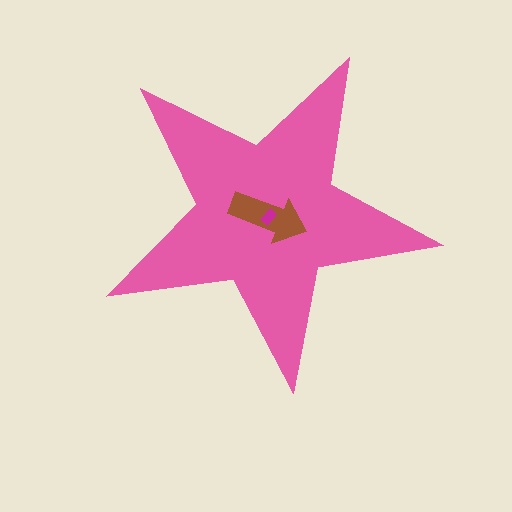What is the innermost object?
The magenta rectangle.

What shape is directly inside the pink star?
The brown arrow.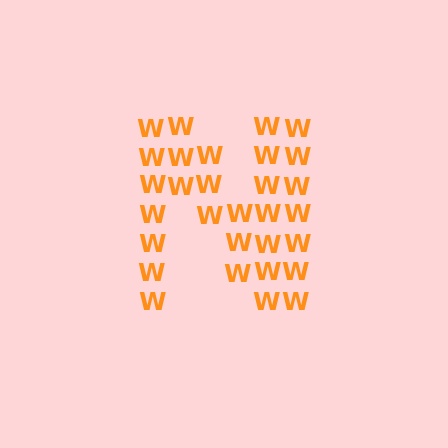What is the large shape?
The large shape is the letter N.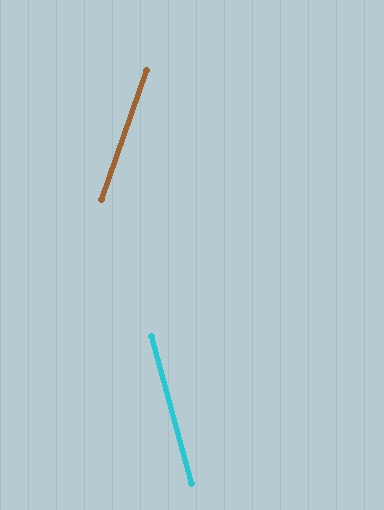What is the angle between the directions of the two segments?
Approximately 35 degrees.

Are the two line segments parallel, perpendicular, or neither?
Neither parallel nor perpendicular — they differ by about 35°.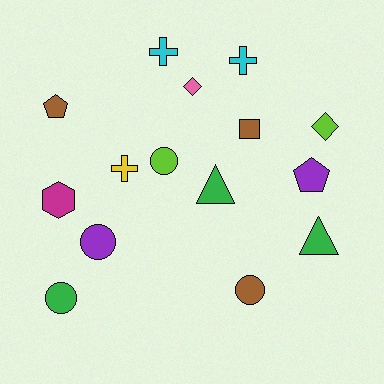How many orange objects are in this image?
There are no orange objects.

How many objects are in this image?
There are 15 objects.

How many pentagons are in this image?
There are 2 pentagons.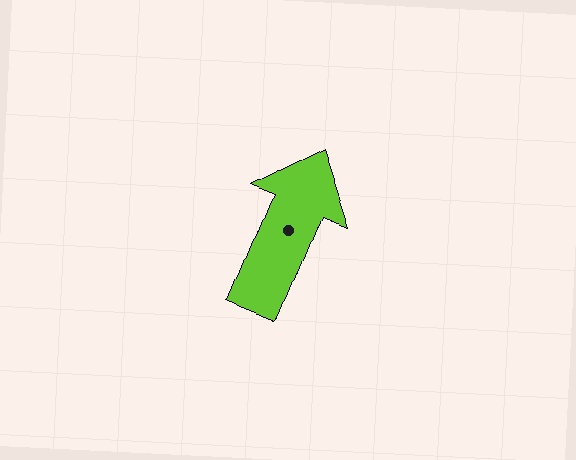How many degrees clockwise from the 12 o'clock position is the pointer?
Approximately 22 degrees.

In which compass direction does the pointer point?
North.